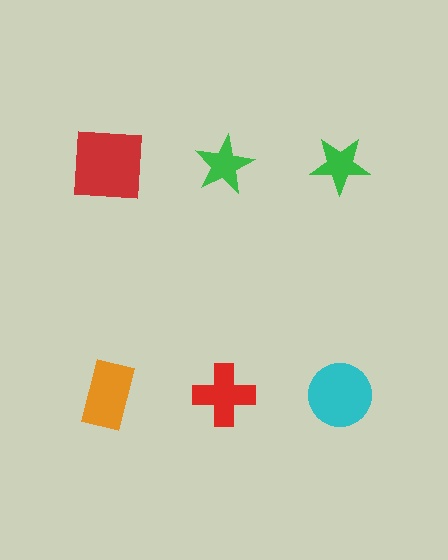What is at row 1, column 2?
A green star.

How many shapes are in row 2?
3 shapes.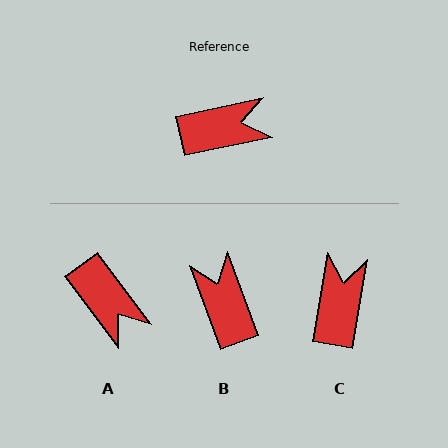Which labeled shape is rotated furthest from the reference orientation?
B, about 99 degrees away.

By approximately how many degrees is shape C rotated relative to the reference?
Approximately 68 degrees counter-clockwise.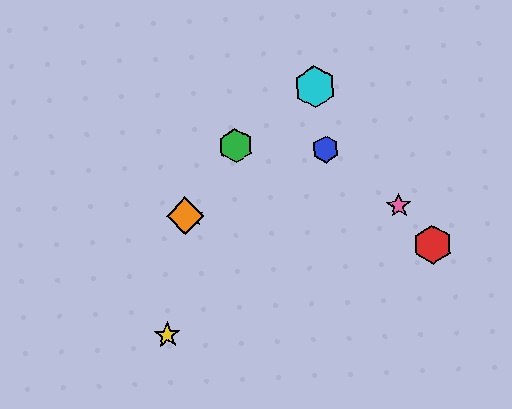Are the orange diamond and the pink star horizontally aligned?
Yes, both are at y≈216.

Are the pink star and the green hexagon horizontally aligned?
No, the pink star is at y≈206 and the green hexagon is at y≈146.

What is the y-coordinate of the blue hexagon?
The blue hexagon is at y≈149.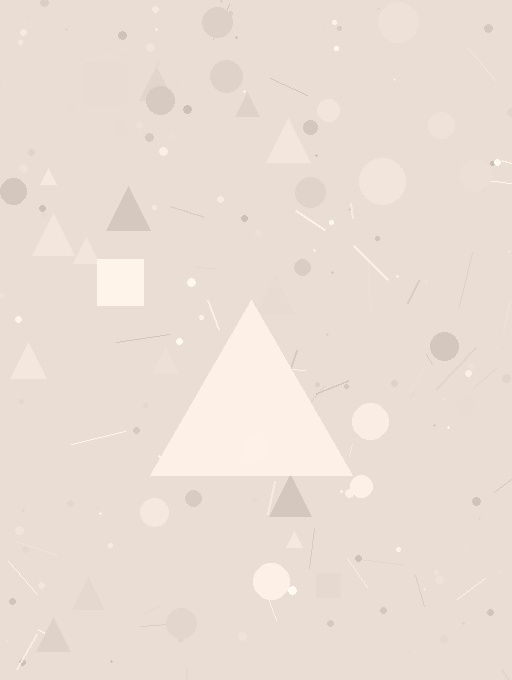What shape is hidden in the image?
A triangle is hidden in the image.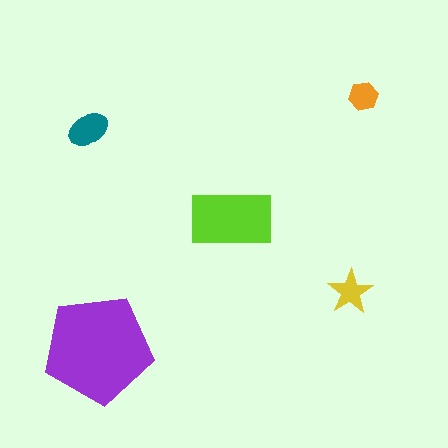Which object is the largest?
The purple pentagon.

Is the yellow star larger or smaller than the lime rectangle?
Smaller.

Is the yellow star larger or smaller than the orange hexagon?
Larger.